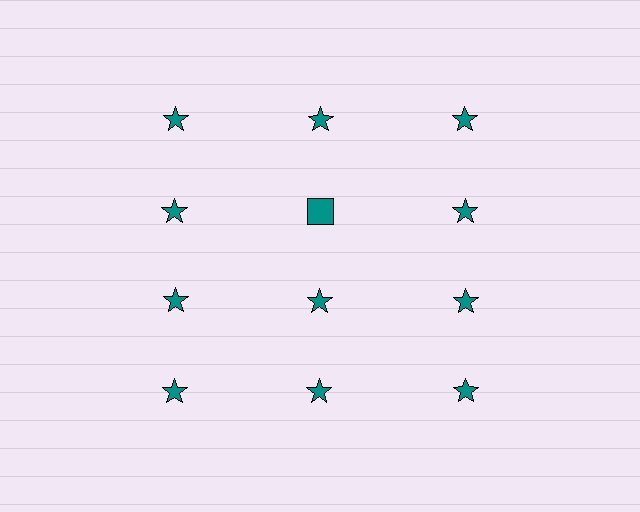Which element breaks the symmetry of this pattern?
The teal square in the second row, second from left column breaks the symmetry. All other shapes are teal stars.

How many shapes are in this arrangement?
There are 12 shapes arranged in a grid pattern.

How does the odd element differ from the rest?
It has a different shape: square instead of star.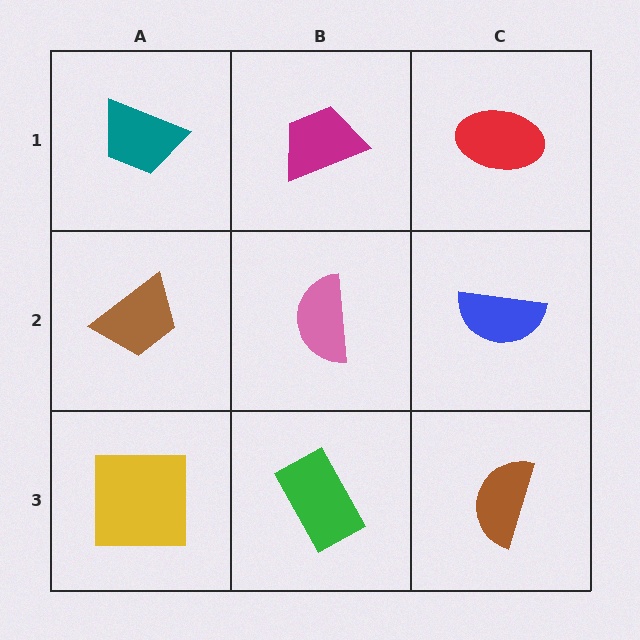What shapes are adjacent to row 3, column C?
A blue semicircle (row 2, column C), a green rectangle (row 3, column B).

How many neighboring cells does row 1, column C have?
2.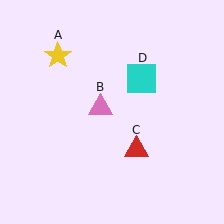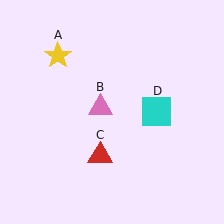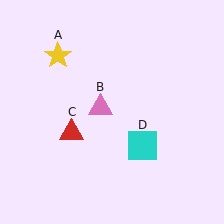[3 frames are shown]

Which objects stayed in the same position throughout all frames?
Yellow star (object A) and pink triangle (object B) remained stationary.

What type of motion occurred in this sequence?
The red triangle (object C), cyan square (object D) rotated clockwise around the center of the scene.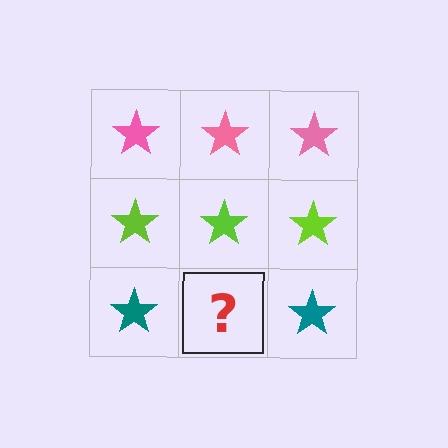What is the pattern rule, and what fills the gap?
The rule is that each row has a consistent color. The gap should be filled with a teal star.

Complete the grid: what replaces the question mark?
The question mark should be replaced with a teal star.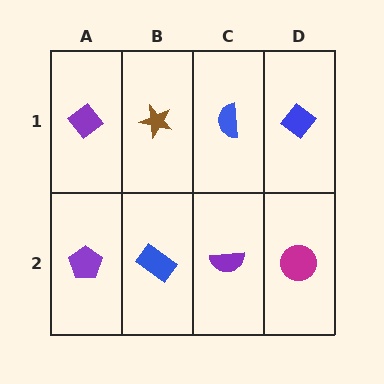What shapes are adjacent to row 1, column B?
A blue rectangle (row 2, column B), a purple diamond (row 1, column A), a blue semicircle (row 1, column C).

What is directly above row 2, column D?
A blue diamond.